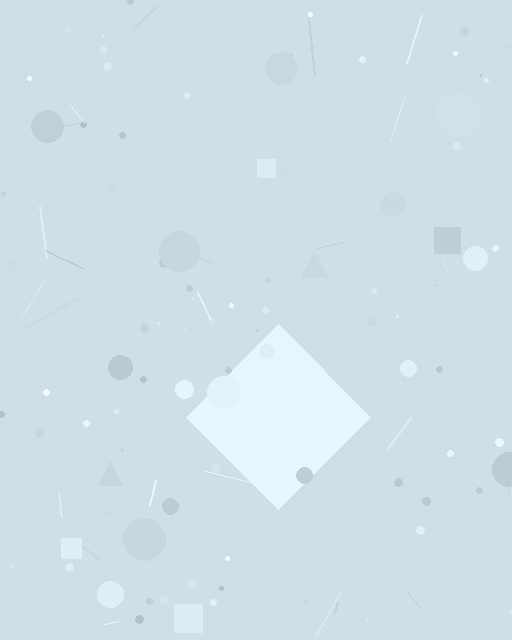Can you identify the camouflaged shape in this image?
The camouflaged shape is a diamond.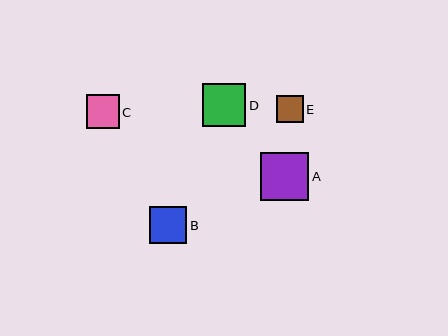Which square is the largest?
Square A is the largest with a size of approximately 48 pixels.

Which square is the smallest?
Square E is the smallest with a size of approximately 27 pixels.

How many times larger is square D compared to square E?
Square D is approximately 1.6 times the size of square E.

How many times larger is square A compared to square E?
Square A is approximately 1.8 times the size of square E.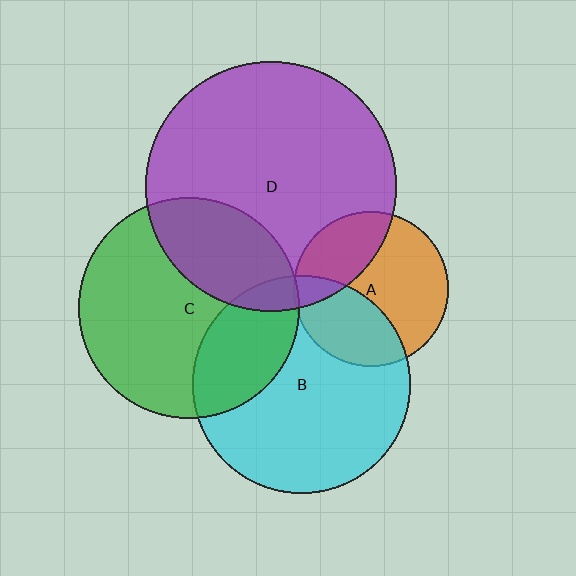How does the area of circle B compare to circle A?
Approximately 2.0 times.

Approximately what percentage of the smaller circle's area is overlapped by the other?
Approximately 35%.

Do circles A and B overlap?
Yes.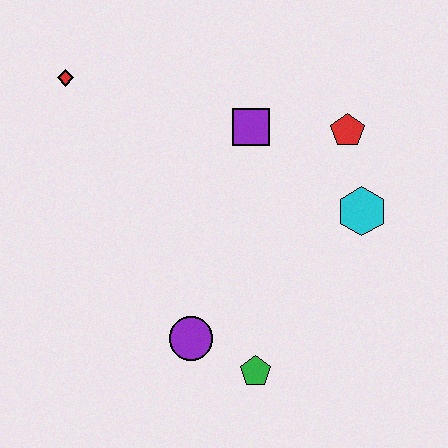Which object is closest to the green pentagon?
The purple circle is closest to the green pentagon.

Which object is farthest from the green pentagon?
The red diamond is farthest from the green pentagon.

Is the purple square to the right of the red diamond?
Yes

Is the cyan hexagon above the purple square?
No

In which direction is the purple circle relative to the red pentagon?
The purple circle is below the red pentagon.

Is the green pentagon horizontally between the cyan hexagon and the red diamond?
Yes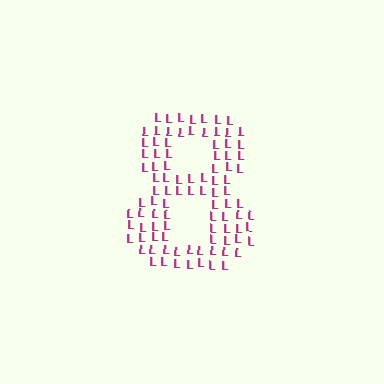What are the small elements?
The small elements are letter L's.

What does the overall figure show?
The overall figure shows the digit 8.